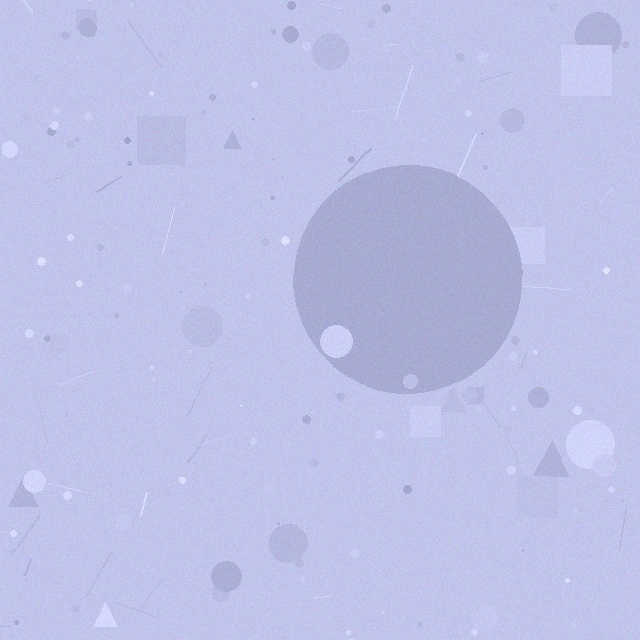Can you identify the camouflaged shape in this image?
The camouflaged shape is a circle.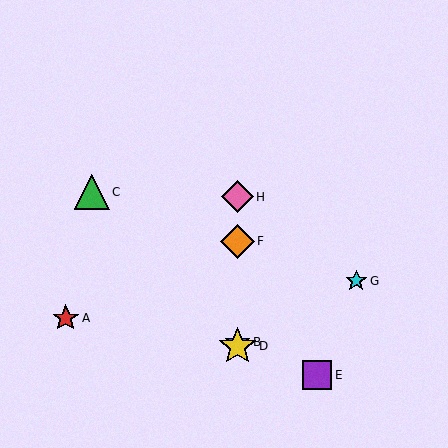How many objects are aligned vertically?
4 objects (B, D, F, H) are aligned vertically.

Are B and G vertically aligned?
No, B is at x≈237 and G is at x≈356.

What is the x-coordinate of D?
Object D is at x≈237.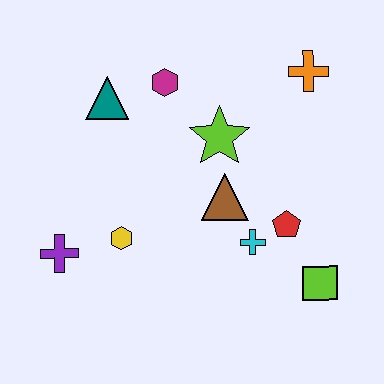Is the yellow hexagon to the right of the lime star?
No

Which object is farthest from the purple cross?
The orange cross is farthest from the purple cross.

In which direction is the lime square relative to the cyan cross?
The lime square is to the right of the cyan cross.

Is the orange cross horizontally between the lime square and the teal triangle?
Yes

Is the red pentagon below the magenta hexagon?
Yes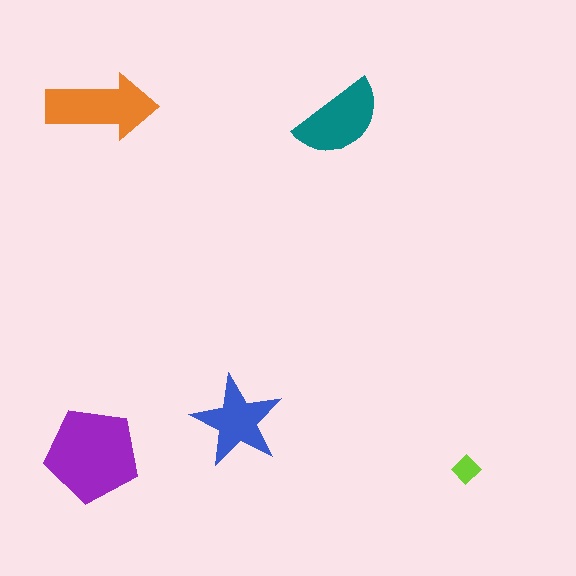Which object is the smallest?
The lime diamond.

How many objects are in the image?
There are 5 objects in the image.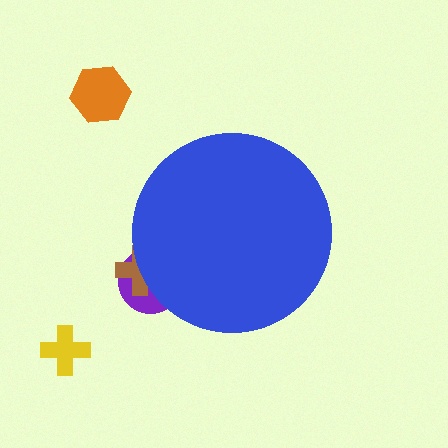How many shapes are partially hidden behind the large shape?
2 shapes are partially hidden.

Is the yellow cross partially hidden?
No, the yellow cross is fully visible.